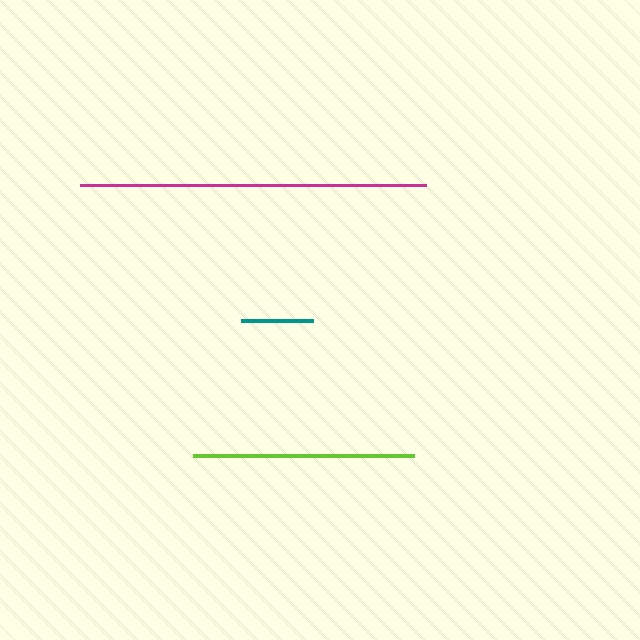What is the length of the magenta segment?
The magenta segment is approximately 345 pixels long.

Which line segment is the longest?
The magenta line is the longest at approximately 345 pixels.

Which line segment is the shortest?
The teal line is the shortest at approximately 72 pixels.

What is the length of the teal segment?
The teal segment is approximately 72 pixels long.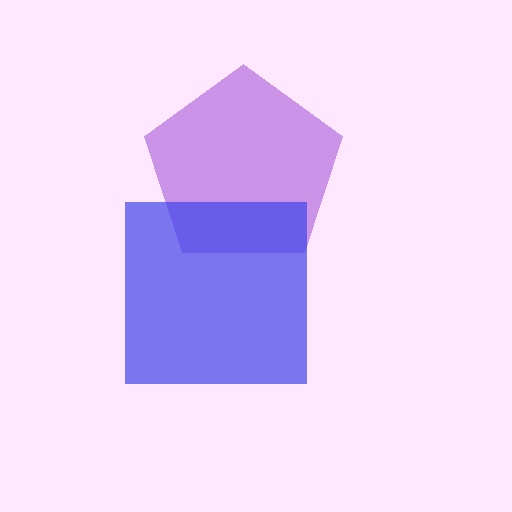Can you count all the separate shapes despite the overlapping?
Yes, there are 2 separate shapes.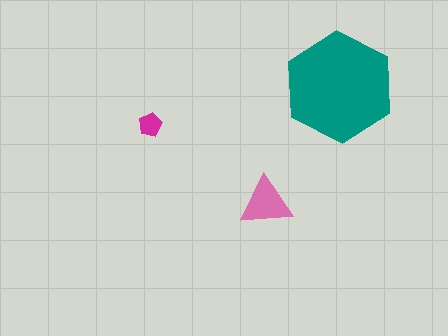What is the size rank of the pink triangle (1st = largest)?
2nd.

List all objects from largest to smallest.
The teal hexagon, the pink triangle, the magenta pentagon.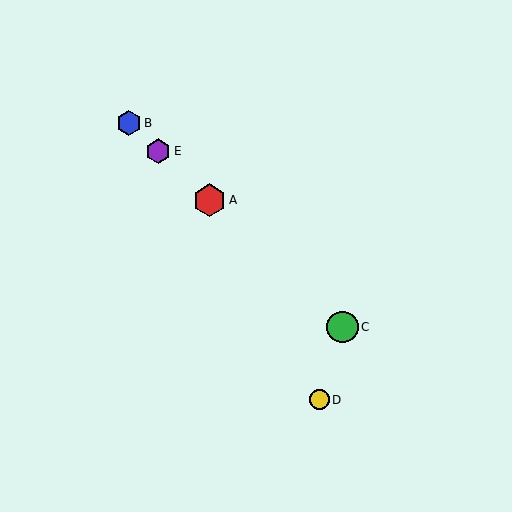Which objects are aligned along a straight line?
Objects A, B, C, E are aligned along a straight line.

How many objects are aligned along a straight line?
4 objects (A, B, C, E) are aligned along a straight line.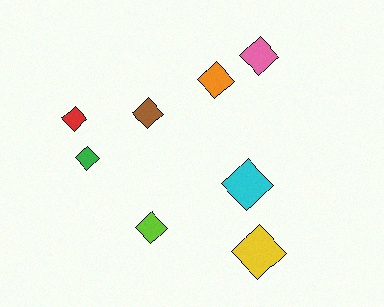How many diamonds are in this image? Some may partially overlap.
There are 8 diamonds.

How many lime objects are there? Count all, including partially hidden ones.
There is 1 lime object.